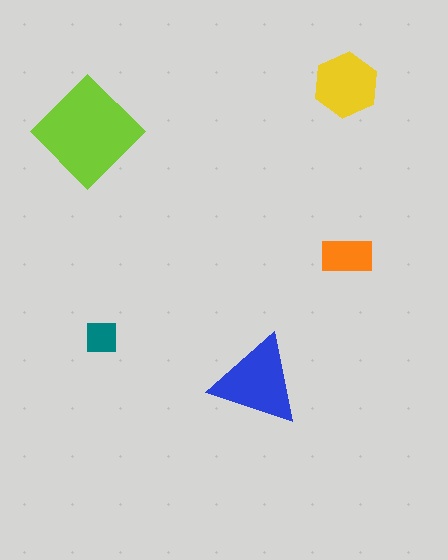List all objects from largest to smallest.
The lime diamond, the blue triangle, the yellow hexagon, the orange rectangle, the teal square.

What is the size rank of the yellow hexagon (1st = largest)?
3rd.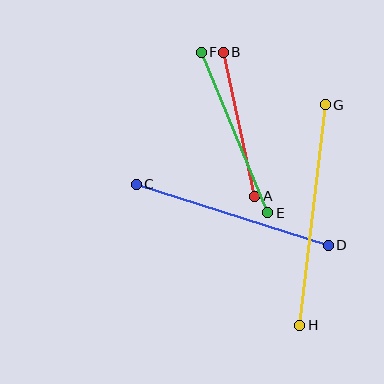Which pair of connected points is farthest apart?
Points G and H are farthest apart.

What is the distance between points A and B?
The distance is approximately 147 pixels.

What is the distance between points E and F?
The distance is approximately 174 pixels.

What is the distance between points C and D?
The distance is approximately 201 pixels.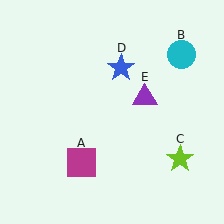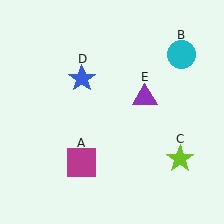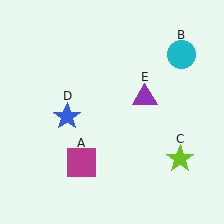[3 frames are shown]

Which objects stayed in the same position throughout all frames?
Magenta square (object A) and cyan circle (object B) and lime star (object C) and purple triangle (object E) remained stationary.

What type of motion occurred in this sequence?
The blue star (object D) rotated counterclockwise around the center of the scene.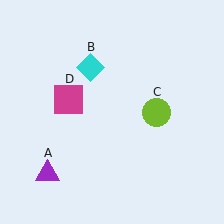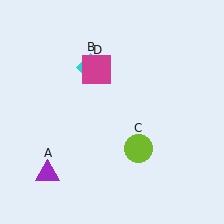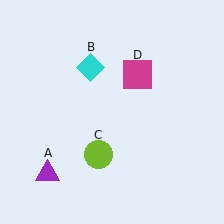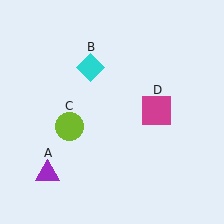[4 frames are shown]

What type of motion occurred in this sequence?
The lime circle (object C), magenta square (object D) rotated clockwise around the center of the scene.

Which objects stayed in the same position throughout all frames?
Purple triangle (object A) and cyan diamond (object B) remained stationary.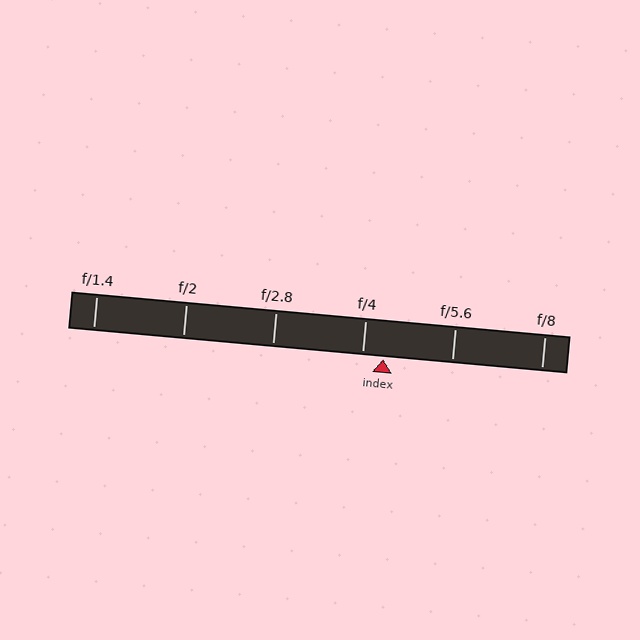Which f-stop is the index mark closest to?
The index mark is closest to f/4.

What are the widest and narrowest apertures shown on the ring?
The widest aperture shown is f/1.4 and the narrowest is f/8.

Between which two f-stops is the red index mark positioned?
The index mark is between f/4 and f/5.6.